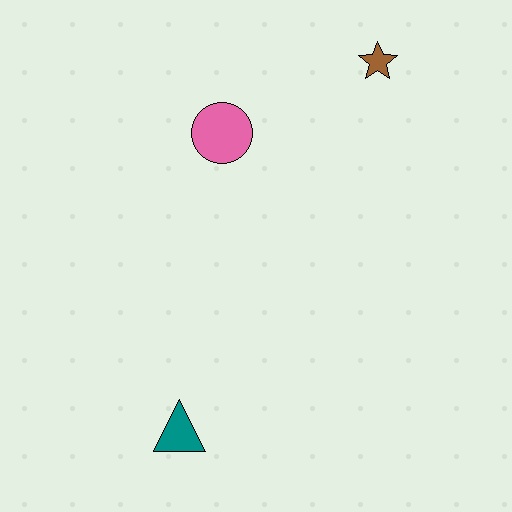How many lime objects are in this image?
There are no lime objects.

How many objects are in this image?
There are 3 objects.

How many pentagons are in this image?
There are no pentagons.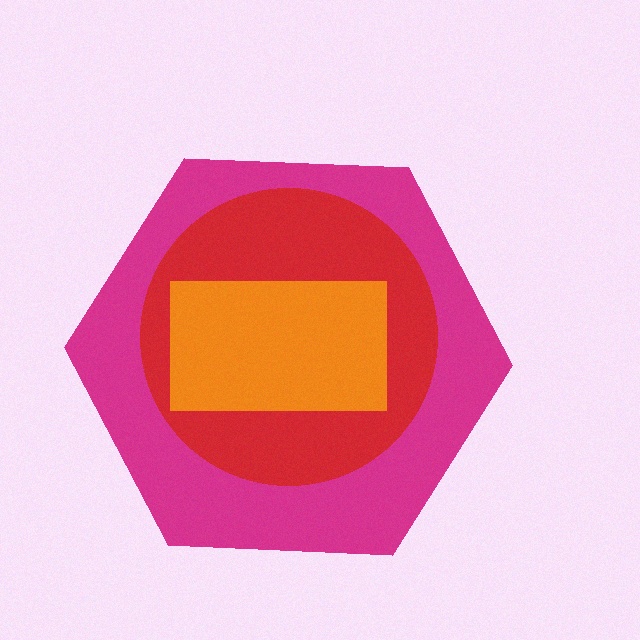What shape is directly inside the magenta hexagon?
The red circle.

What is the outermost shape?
The magenta hexagon.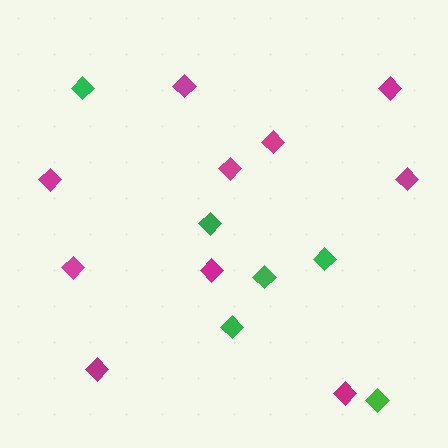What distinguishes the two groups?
There are 2 groups: one group of green diamonds (6) and one group of magenta diamonds (10).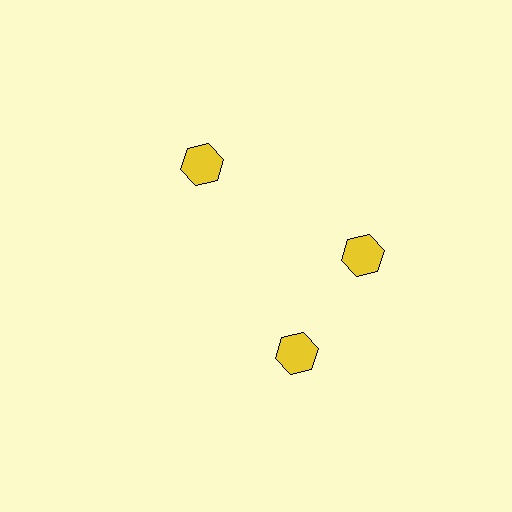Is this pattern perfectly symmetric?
No. The 3 yellow hexagons are arranged in a ring, but one element near the 7 o'clock position is rotated out of alignment along the ring, breaking the 3-fold rotational symmetry.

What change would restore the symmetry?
The symmetry would be restored by rotating it back into even spacing with its neighbors so that all 3 hexagons sit at equal angles and equal distance from the center.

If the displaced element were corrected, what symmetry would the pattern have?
It would have 3-fold rotational symmetry — the pattern would map onto itself every 120 degrees.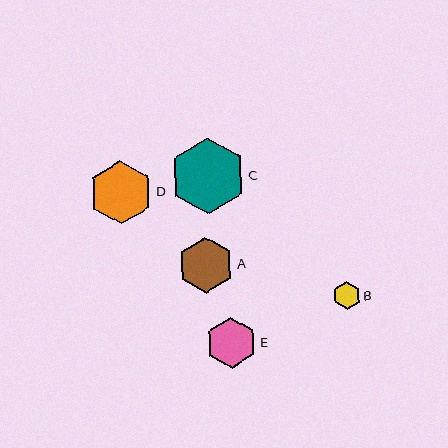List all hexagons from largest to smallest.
From largest to smallest: C, D, A, E, B.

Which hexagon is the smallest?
Hexagon B is the smallest with a size of approximately 28 pixels.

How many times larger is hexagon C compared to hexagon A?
Hexagon C is approximately 1.4 times the size of hexagon A.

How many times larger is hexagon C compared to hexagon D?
Hexagon C is approximately 1.2 times the size of hexagon D.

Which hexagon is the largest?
Hexagon C is the largest with a size of approximately 76 pixels.